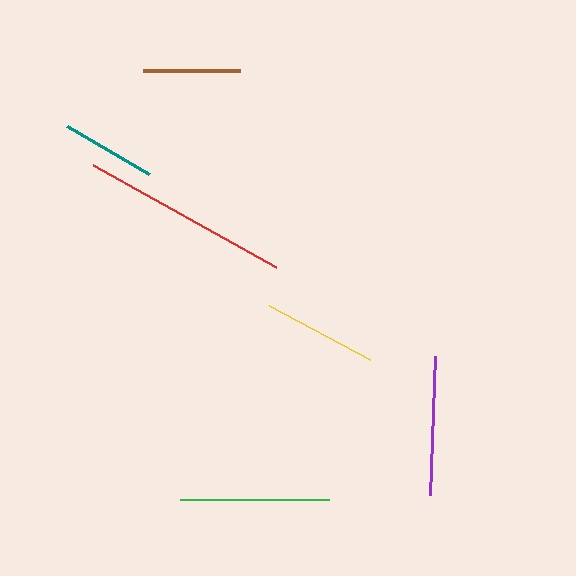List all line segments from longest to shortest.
From longest to shortest: red, green, purple, yellow, brown, teal.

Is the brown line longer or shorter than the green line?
The green line is longer than the brown line.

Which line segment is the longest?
The red line is the longest at approximately 210 pixels.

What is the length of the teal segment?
The teal segment is approximately 96 pixels long.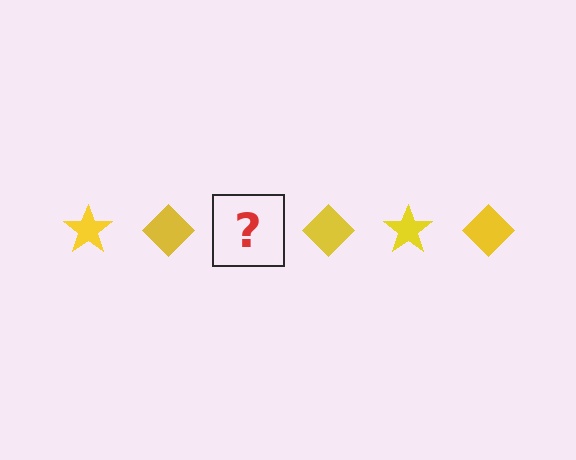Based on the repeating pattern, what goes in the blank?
The blank should be a yellow star.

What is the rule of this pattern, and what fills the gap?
The rule is that the pattern cycles through star, diamond shapes in yellow. The gap should be filled with a yellow star.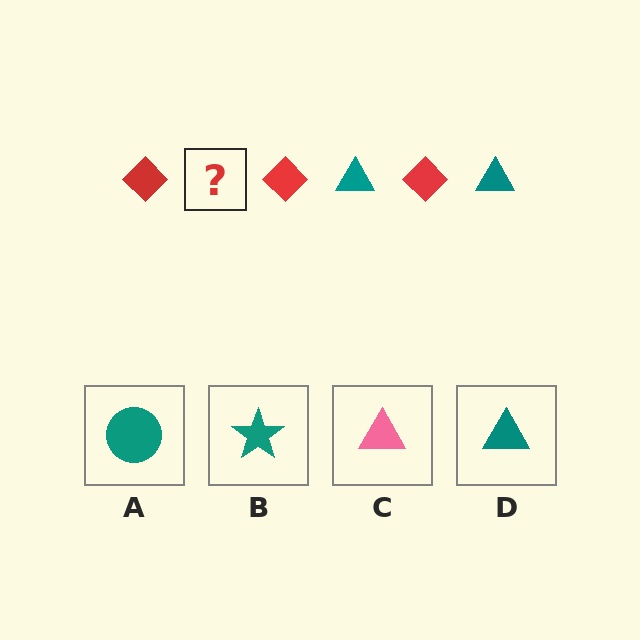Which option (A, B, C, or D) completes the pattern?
D.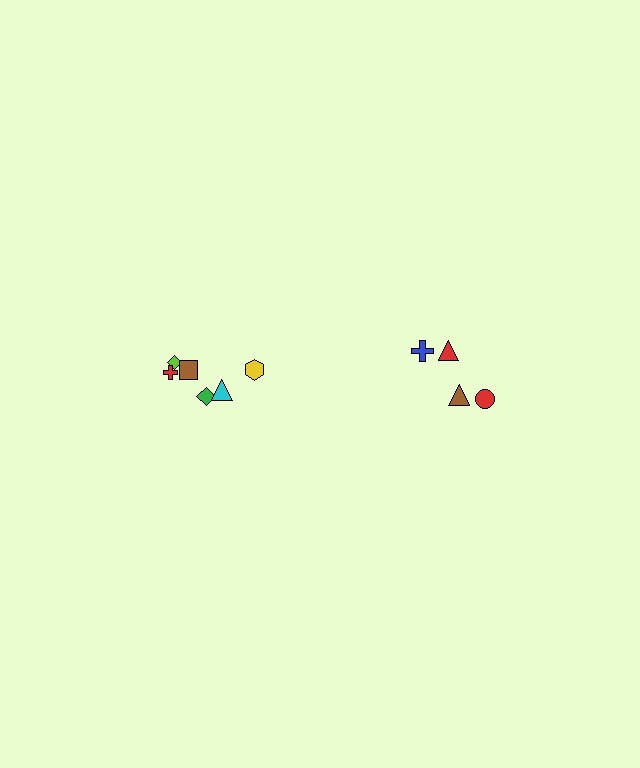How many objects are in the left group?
There are 6 objects.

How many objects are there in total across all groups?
There are 10 objects.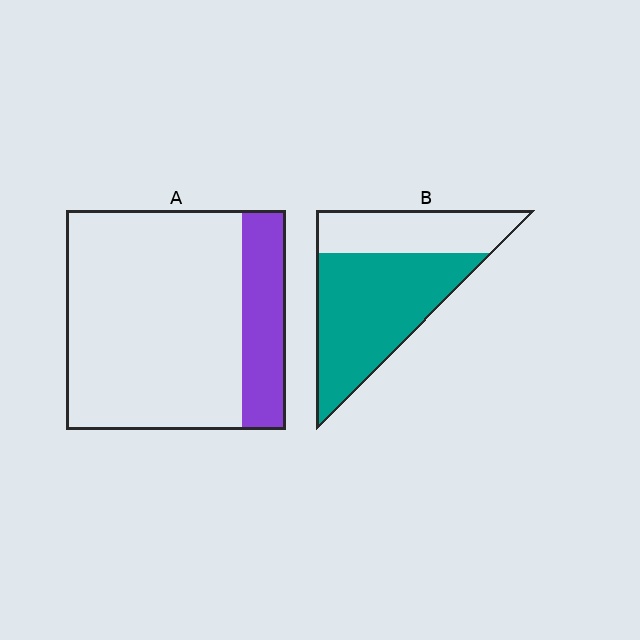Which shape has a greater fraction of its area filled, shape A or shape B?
Shape B.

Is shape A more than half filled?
No.